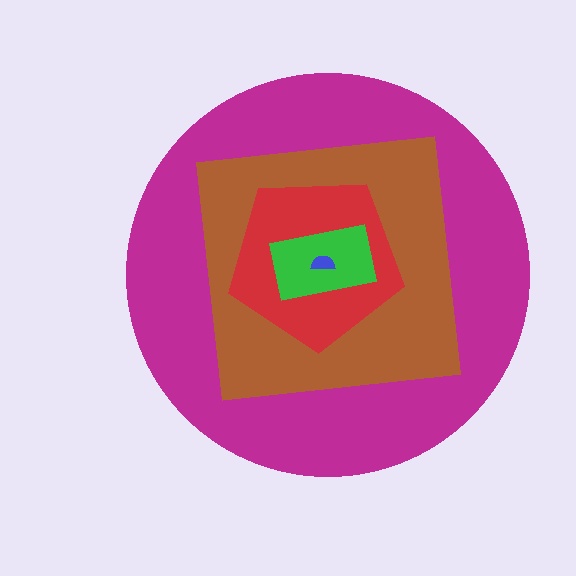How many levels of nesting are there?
5.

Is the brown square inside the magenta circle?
Yes.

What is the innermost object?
The blue semicircle.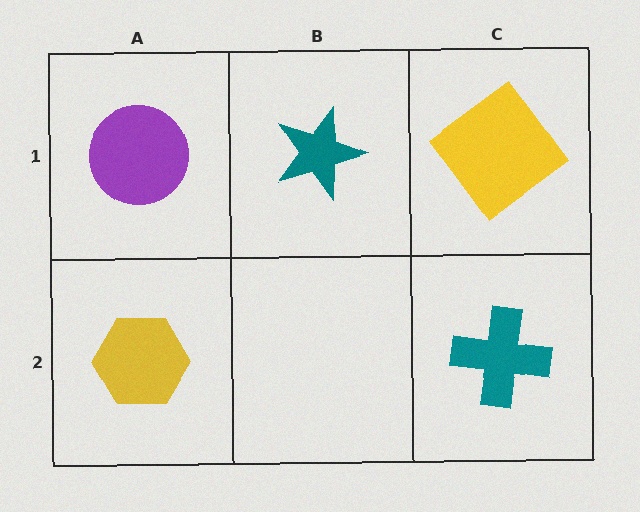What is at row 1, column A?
A purple circle.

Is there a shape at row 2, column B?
No, that cell is empty.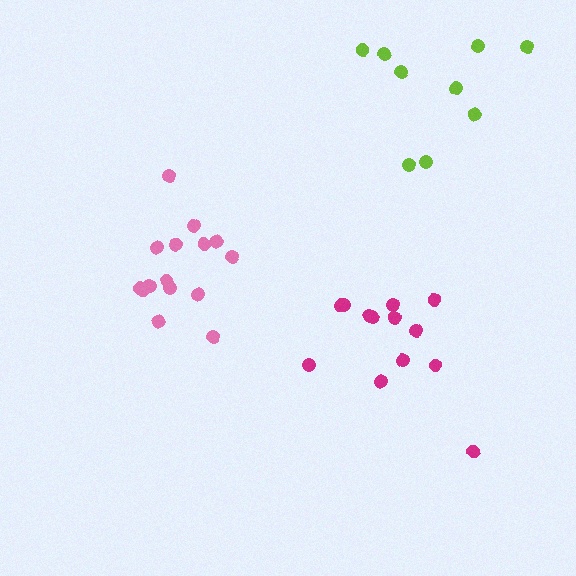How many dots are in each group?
Group 1: 13 dots, Group 2: 15 dots, Group 3: 9 dots (37 total).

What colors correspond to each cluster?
The clusters are colored: magenta, pink, lime.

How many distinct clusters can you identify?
There are 3 distinct clusters.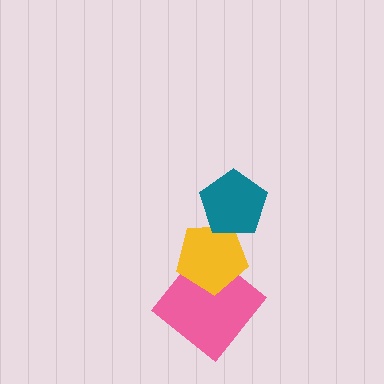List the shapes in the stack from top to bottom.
From top to bottom: the teal pentagon, the yellow pentagon, the pink diamond.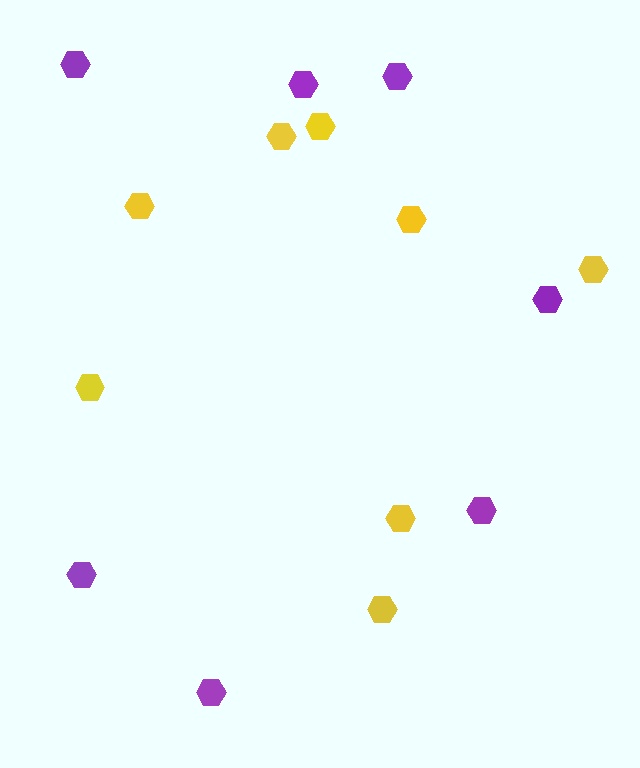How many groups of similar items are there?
There are 2 groups: one group of yellow hexagons (8) and one group of purple hexagons (7).